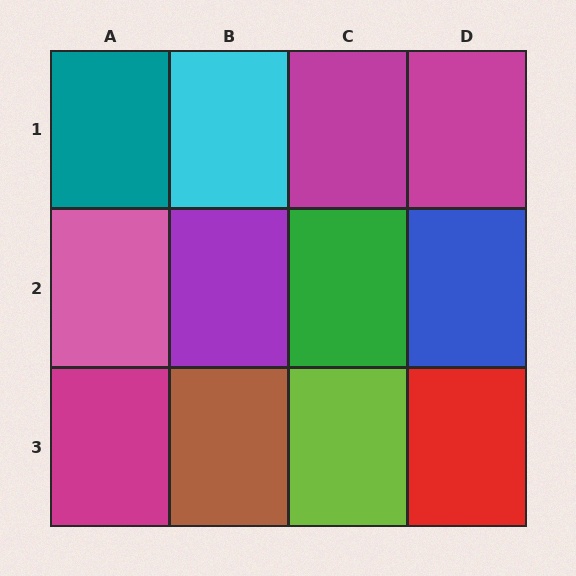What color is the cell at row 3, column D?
Red.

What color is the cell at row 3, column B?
Brown.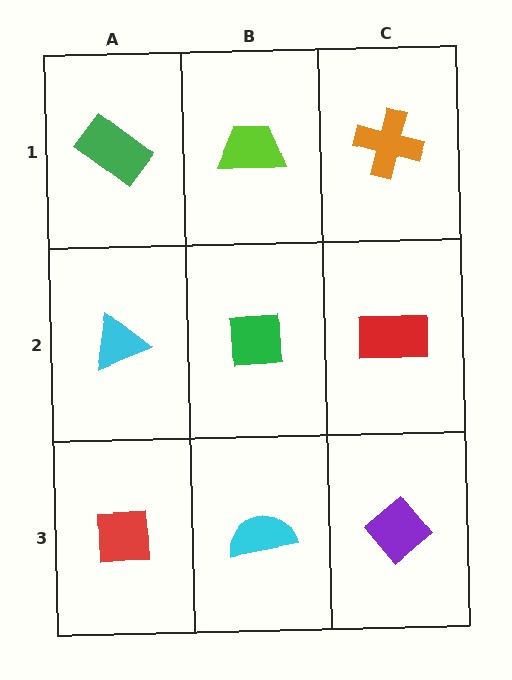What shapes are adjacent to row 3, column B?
A green square (row 2, column B), a red square (row 3, column A), a purple diamond (row 3, column C).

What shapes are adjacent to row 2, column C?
An orange cross (row 1, column C), a purple diamond (row 3, column C), a green square (row 2, column B).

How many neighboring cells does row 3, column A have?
2.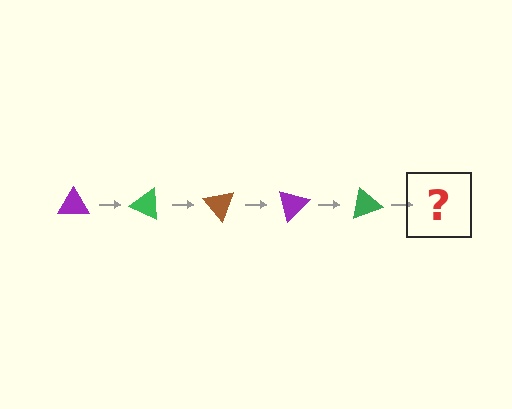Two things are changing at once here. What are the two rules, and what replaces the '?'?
The two rules are that it rotates 25 degrees each step and the color cycles through purple, green, and brown. The '?' should be a brown triangle, rotated 125 degrees from the start.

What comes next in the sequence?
The next element should be a brown triangle, rotated 125 degrees from the start.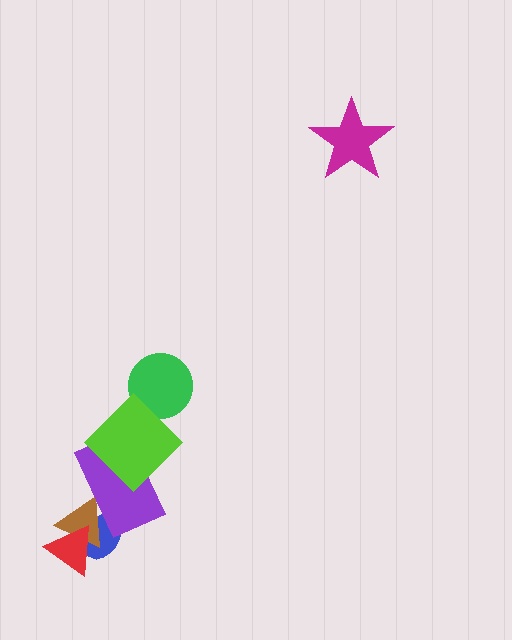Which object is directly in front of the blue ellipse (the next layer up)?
The brown triangle is directly in front of the blue ellipse.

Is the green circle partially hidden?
Yes, it is partially covered by another shape.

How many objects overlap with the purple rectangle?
3 objects overlap with the purple rectangle.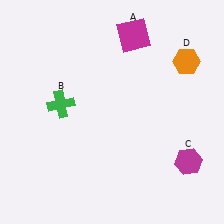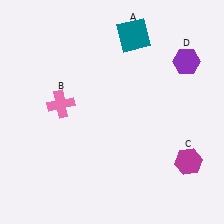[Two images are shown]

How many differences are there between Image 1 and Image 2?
There are 3 differences between the two images.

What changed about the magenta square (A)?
In Image 1, A is magenta. In Image 2, it changed to teal.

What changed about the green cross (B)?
In Image 1, B is green. In Image 2, it changed to pink.